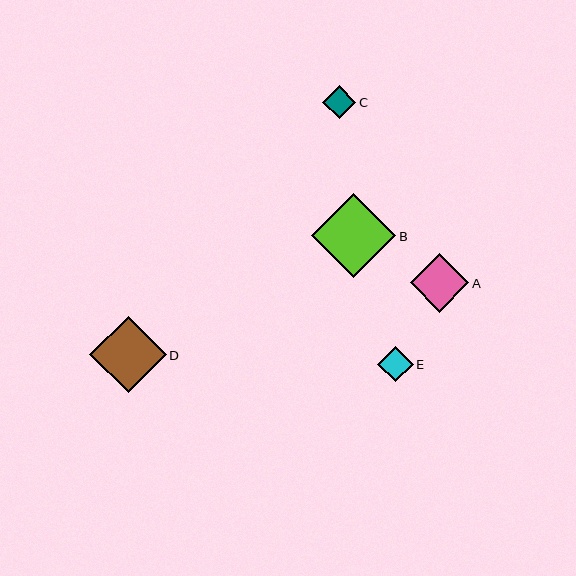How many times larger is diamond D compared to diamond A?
Diamond D is approximately 1.3 times the size of diamond A.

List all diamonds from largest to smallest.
From largest to smallest: B, D, A, E, C.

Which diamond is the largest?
Diamond B is the largest with a size of approximately 84 pixels.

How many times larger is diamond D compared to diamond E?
Diamond D is approximately 2.2 times the size of diamond E.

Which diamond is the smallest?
Diamond C is the smallest with a size of approximately 33 pixels.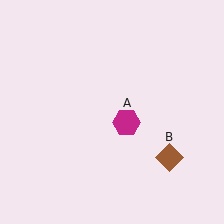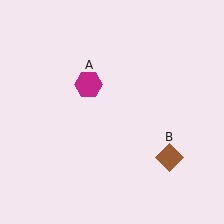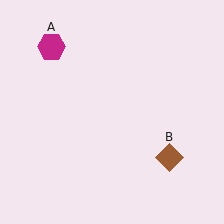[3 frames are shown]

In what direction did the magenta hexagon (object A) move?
The magenta hexagon (object A) moved up and to the left.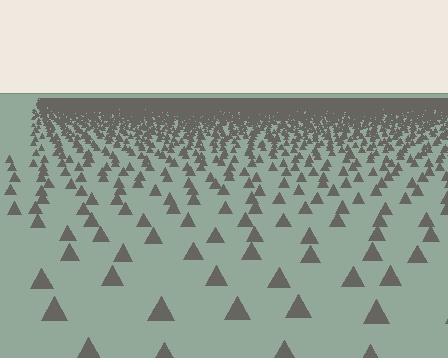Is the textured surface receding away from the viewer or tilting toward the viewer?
The surface is receding away from the viewer. Texture elements get smaller and denser toward the top.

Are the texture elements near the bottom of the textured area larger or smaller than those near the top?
Larger. Near the bottom, elements are closer to the viewer and appear at a bigger on-screen size.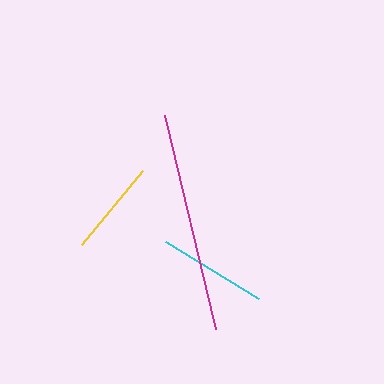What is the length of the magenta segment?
The magenta segment is approximately 220 pixels long.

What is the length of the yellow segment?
The yellow segment is approximately 95 pixels long.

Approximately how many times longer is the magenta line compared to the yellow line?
The magenta line is approximately 2.3 times the length of the yellow line.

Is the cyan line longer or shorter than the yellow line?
The cyan line is longer than the yellow line.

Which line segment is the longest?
The magenta line is the longest at approximately 220 pixels.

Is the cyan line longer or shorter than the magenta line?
The magenta line is longer than the cyan line.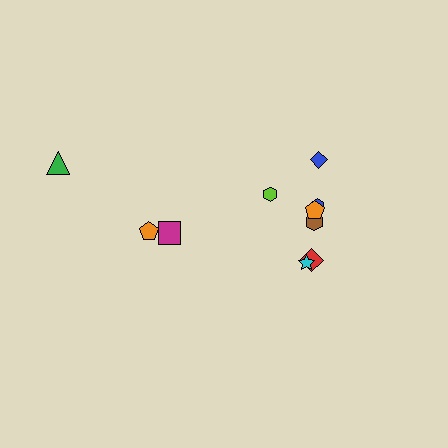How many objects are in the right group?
There are 7 objects.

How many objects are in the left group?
There are 3 objects.